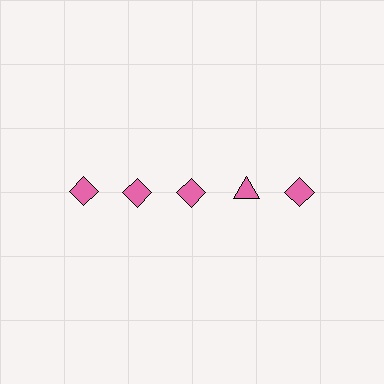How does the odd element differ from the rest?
It has a different shape: triangle instead of diamond.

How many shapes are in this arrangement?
There are 5 shapes arranged in a grid pattern.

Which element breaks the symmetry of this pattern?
The pink triangle in the top row, second from right column breaks the symmetry. All other shapes are pink diamonds.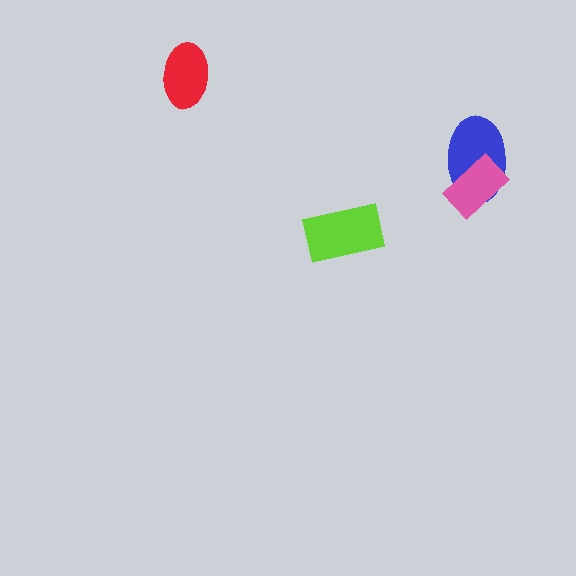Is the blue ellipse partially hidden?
Yes, it is partially covered by another shape.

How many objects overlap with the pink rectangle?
1 object overlaps with the pink rectangle.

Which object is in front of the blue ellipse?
The pink rectangle is in front of the blue ellipse.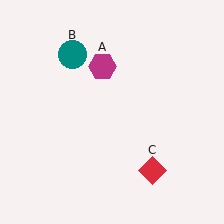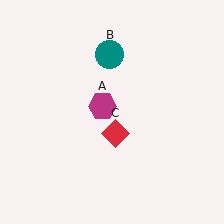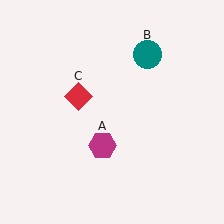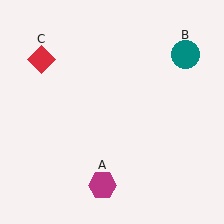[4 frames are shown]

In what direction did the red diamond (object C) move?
The red diamond (object C) moved up and to the left.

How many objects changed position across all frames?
3 objects changed position: magenta hexagon (object A), teal circle (object B), red diamond (object C).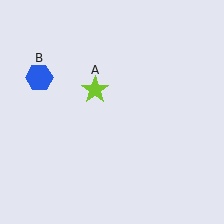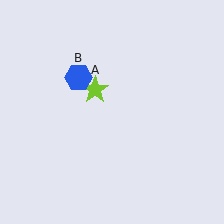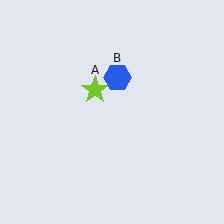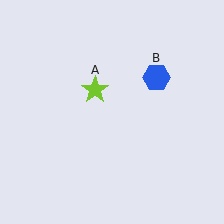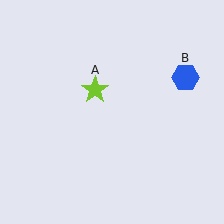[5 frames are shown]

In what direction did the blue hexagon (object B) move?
The blue hexagon (object B) moved right.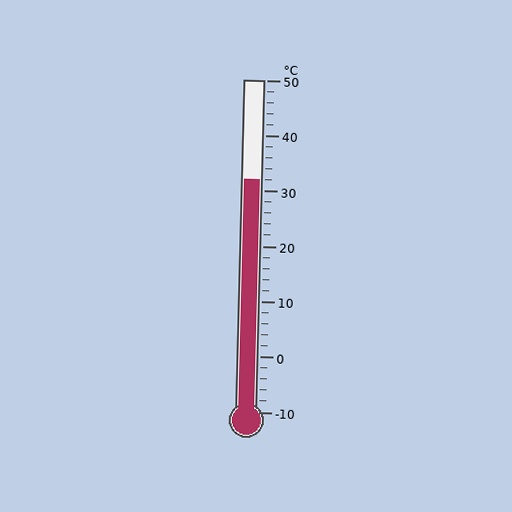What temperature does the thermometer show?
The thermometer shows approximately 32°C.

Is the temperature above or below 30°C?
The temperature is above 30°C.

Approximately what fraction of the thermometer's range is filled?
The thermometer is filled to approximately 70% of its range.